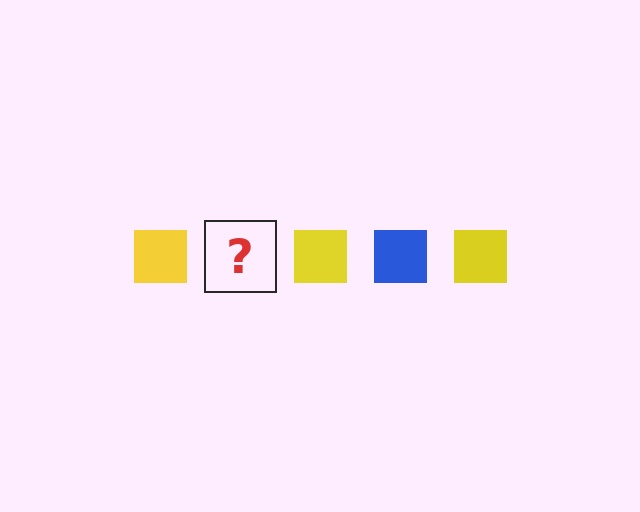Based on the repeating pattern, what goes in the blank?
The blank should be a blue square.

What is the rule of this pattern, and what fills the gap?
The rule is that the pattern cycles through yellow, blue squares. The gap should be filled with a blue square.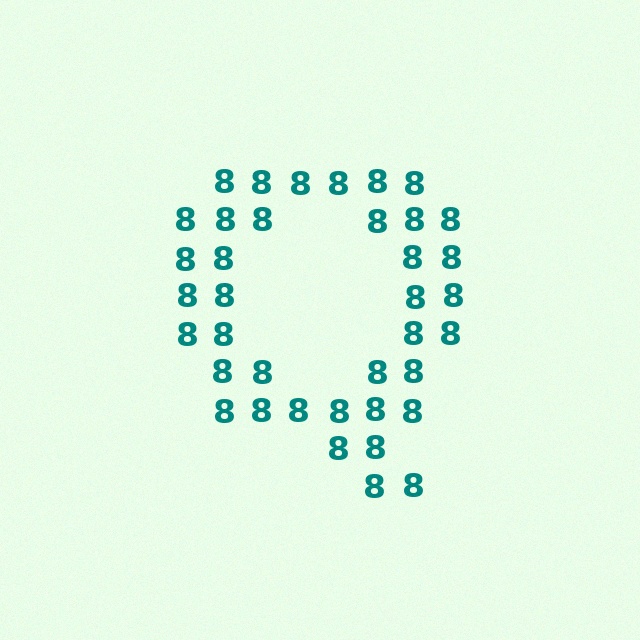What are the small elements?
The small elements are digit 8's.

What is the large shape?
The large shape is the letter Q.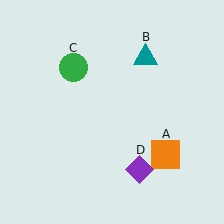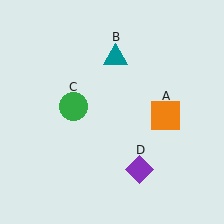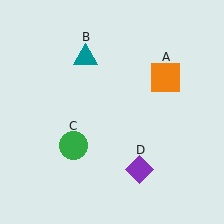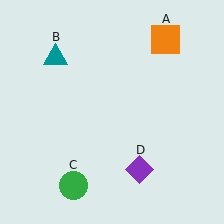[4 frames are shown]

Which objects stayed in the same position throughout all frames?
Purple diamond (object D) remained stationary.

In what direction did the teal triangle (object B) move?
The teal triangle (object B) moved left.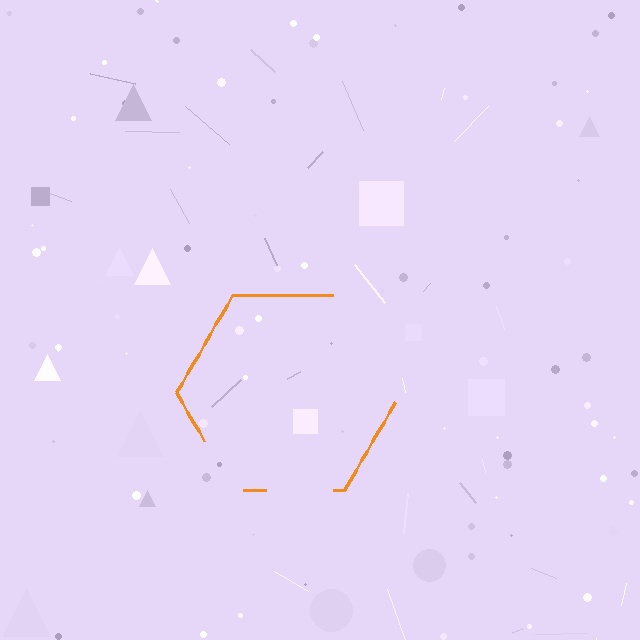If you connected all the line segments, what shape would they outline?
They would outline a hexagon.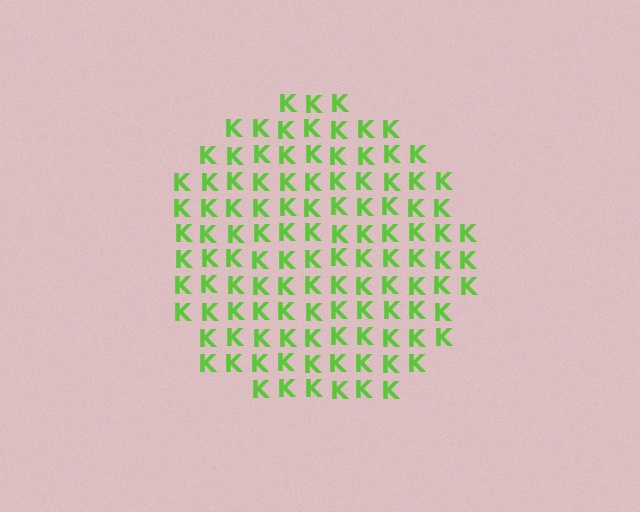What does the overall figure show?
The overall figure shows a circle.